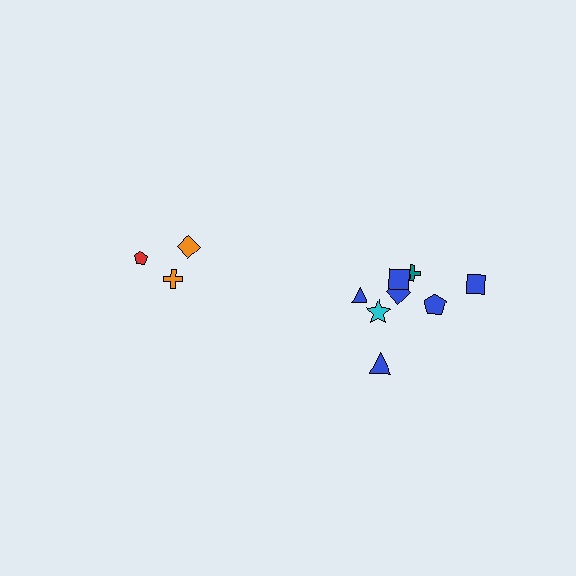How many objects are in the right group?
There are 8 objects.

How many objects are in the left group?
There are 3 objects.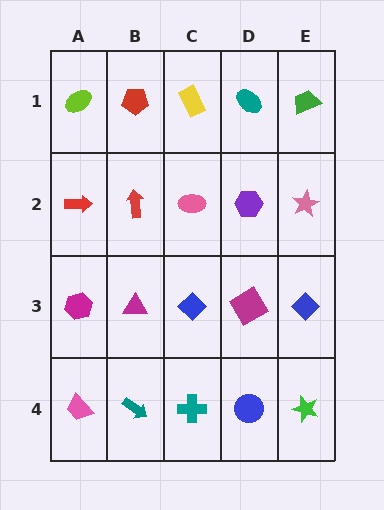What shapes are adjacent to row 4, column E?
A blue diamond (row 3, column E), a blue circle (row 4, column D).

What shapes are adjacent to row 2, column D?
A teal ellipse (row 1, column D), a magenta diamond (row 3, column D), a pink ellipse (row 2, column C), a pink star (row 2, column E).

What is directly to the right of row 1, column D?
A green trapezoid.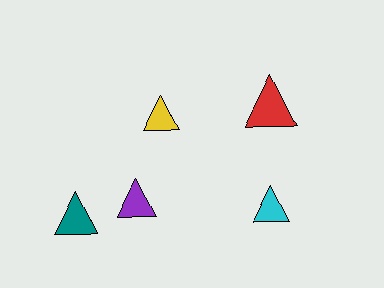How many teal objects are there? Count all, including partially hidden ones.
There is 1 teal object.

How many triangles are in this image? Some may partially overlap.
There are 5 triangles.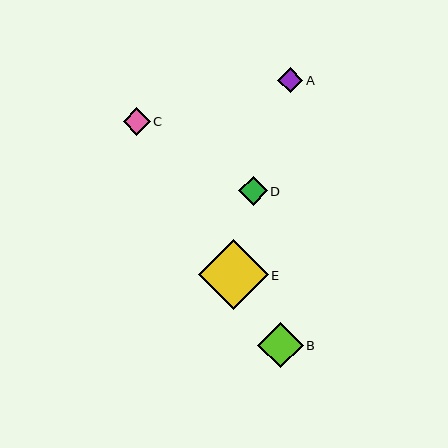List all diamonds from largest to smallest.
From largest to smallest: E, B, D, C, A.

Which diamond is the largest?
Diamond E is the largest with a size of approximately 70 pixels.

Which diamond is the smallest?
Diamond A is the smallest with a size of approximately 25 pixels.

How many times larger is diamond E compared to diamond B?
Diamond E is approximately 1.5 times the size of diamond B.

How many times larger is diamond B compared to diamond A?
Diamond B is approximately 1.8 times the size of diamond A.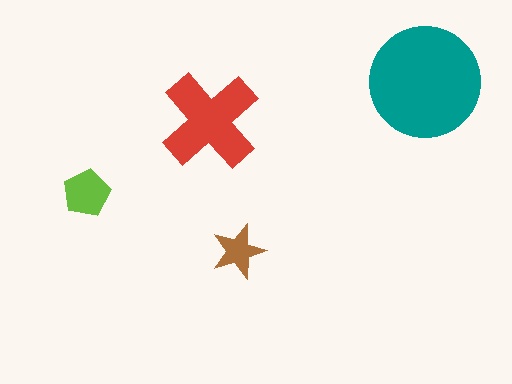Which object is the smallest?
The brown star.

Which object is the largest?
The teal circle.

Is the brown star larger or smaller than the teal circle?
Smaller.